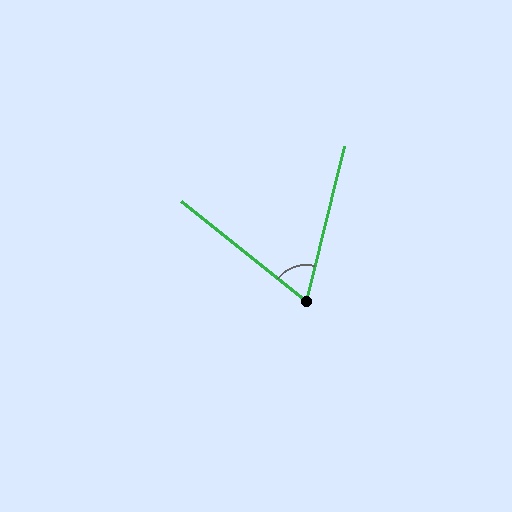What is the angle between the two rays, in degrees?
Approximately 65 degrees.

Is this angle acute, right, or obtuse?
It is acute.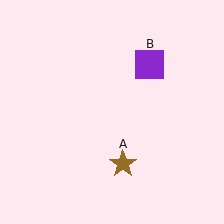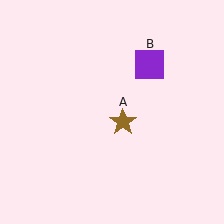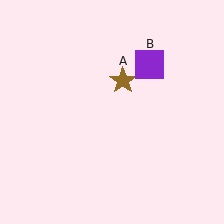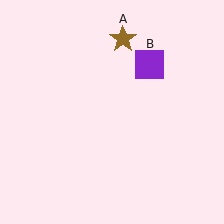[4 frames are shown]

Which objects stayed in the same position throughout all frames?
Purple square (object B) remained stationary.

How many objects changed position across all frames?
1 object changed position: brown star (object A).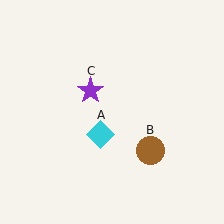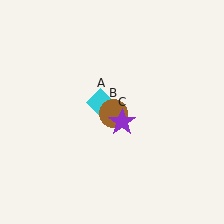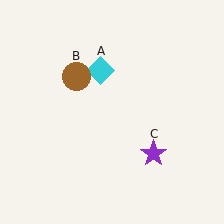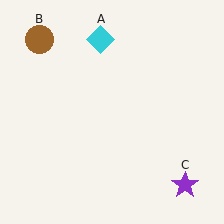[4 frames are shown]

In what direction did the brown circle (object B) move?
The brown circle (object B) moved up and to the left.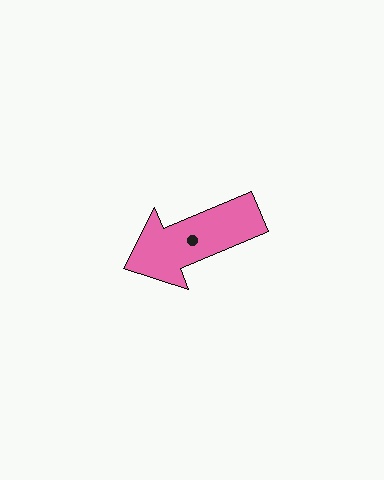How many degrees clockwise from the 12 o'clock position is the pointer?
Approximately 247 degrees.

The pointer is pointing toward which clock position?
Roughly 8 o'clock.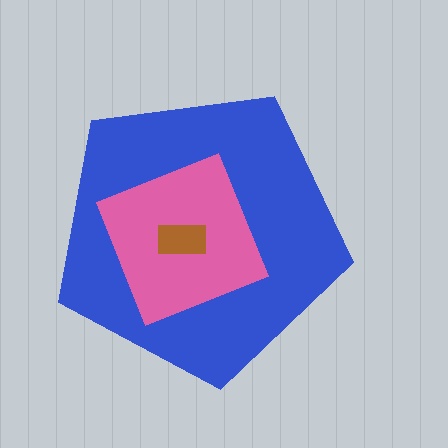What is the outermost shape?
The blue pentagon.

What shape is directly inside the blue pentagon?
The pink diamond.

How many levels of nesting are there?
3.